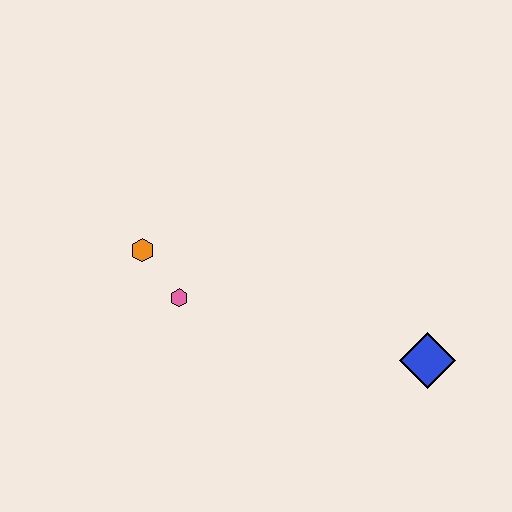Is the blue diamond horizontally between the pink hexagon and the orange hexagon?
No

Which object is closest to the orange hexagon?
The pink hexagon is closest to the orange hexagon.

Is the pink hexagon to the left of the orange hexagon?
No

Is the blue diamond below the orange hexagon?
Yes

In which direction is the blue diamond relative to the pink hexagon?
The blue diamond is to the right of the pink hexagon.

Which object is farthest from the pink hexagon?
The blue diamond is farthest from the pink hexagon.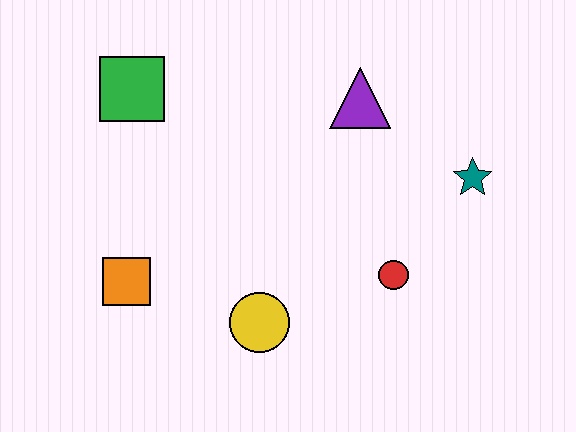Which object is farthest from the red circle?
The green square is farthest from the red circle.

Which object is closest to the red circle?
The teal star is closest to the red circle.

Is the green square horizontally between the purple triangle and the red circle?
No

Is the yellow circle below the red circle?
Yes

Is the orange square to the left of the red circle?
Yes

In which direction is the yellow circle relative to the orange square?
The yellow circle is to the right of the orange square.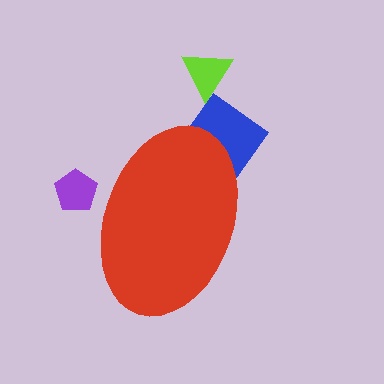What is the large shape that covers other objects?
A red ellipse.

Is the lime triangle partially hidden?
No, the lime triangle is fully visible.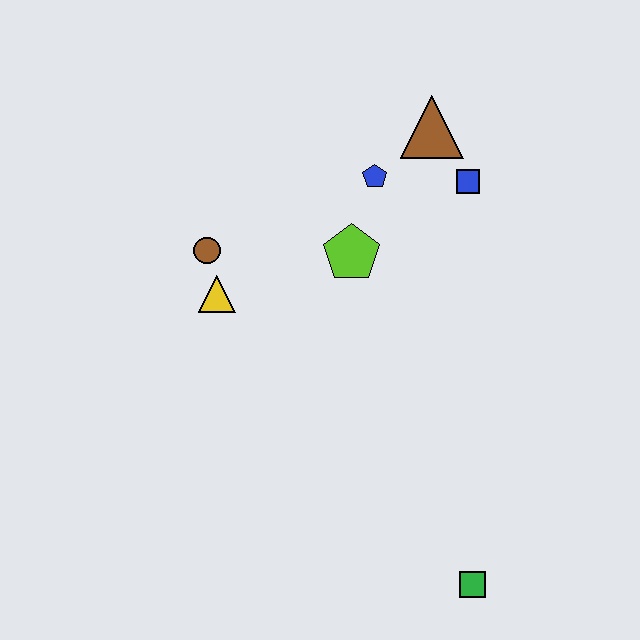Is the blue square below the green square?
No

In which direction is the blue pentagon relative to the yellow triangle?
The blue pentagon is to the right of the yellow triangle.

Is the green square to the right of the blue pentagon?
Yes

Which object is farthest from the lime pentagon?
The green square is farthest from the lime pentagon.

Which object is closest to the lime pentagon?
The blue pentagon is closest to the lime pentagon.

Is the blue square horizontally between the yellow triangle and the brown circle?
No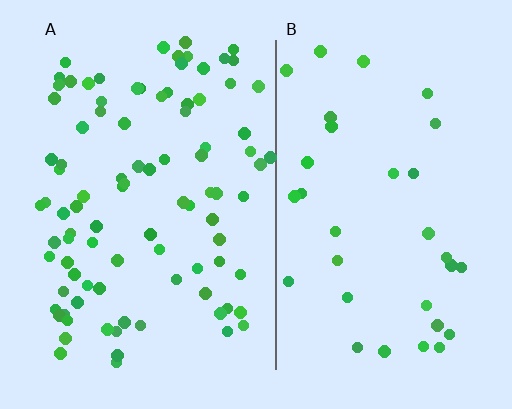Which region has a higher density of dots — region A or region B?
A (the left).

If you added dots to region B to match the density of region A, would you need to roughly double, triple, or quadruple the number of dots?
Approximately triple.